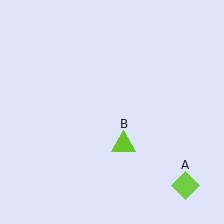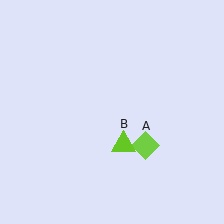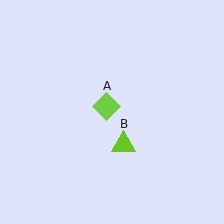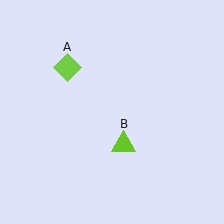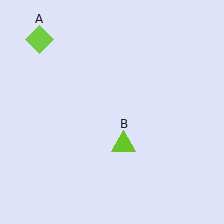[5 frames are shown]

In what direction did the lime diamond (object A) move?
The lime diamond (object A) moved up and to the left.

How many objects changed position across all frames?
1 object changed position: lime diamond (object A).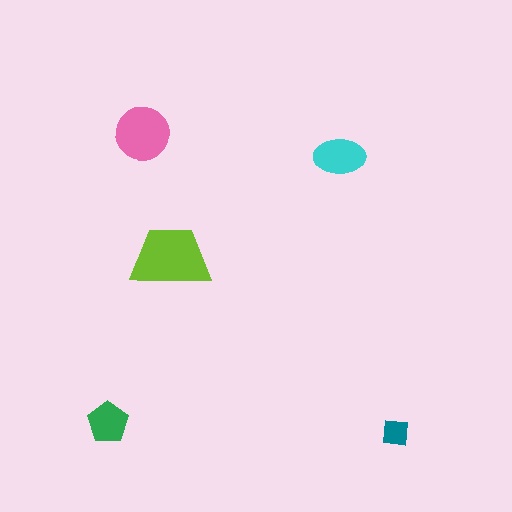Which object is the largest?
The lime trapezoid.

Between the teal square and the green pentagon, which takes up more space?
The green pentagon.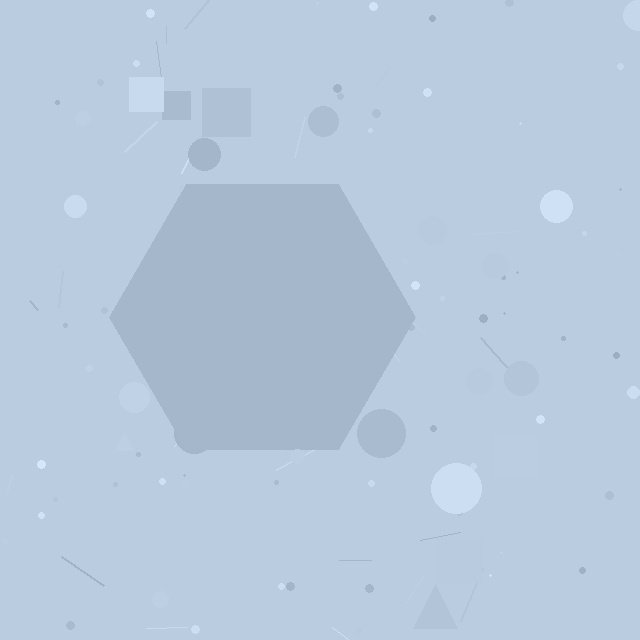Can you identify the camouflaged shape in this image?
The camouflaged shape is a hexagon.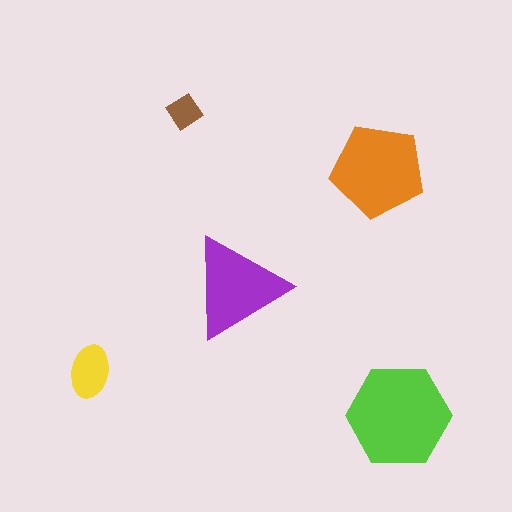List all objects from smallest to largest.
The brown diamond, the yellow ellipse, the purple triangle, the orange pentagon, the lime hexagon.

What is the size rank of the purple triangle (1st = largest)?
3rd.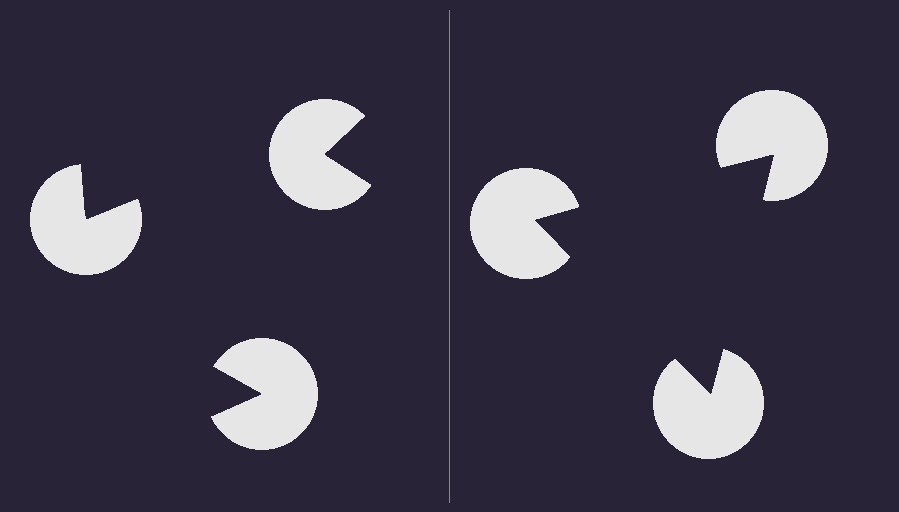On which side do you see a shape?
An illusory triangle appears on the right side. On the left side the wedge cuts are rotated, so no coherent shape forms.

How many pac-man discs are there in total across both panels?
6 — 3 on each side.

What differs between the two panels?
The pac-man discs are positioned identically on both sides; only the wedge orientations differ. On the right they align to a triangle; on the left they are misaligned.